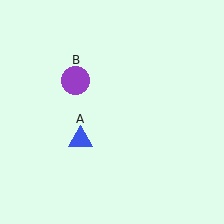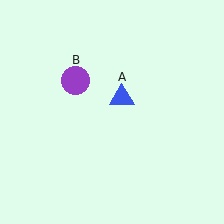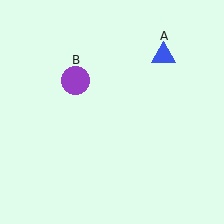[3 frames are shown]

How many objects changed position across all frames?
1 object changed position: blue triangle (object A).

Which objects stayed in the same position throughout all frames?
Purple circle (object B) remained stationary.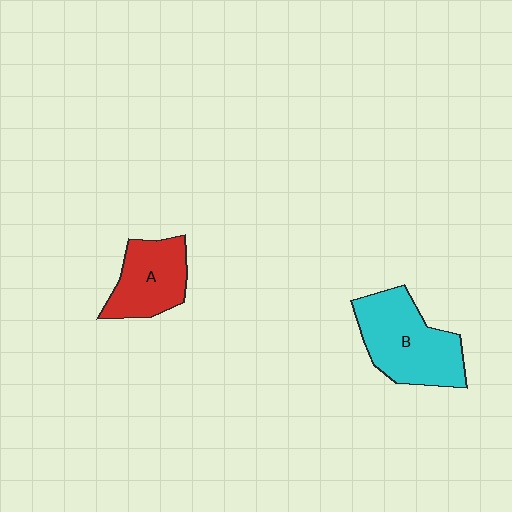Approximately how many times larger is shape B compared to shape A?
Approximately 1.4 times.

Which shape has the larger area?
Shape B (cyan).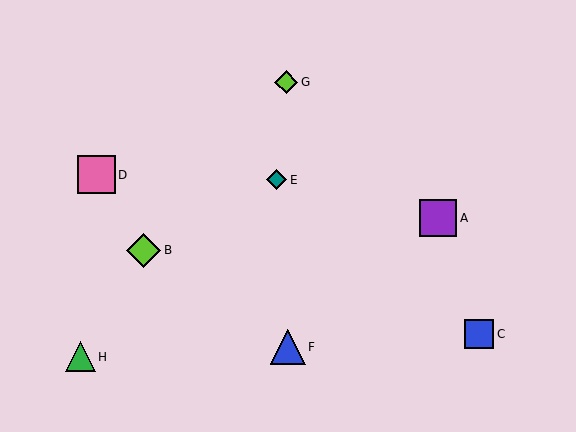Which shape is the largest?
The pink square (labeled D) is the largest.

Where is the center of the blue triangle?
The center of the blue triangle is at (288, 347).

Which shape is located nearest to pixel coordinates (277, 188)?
The teal diamond (labeled E) at (277, 180) is nearest to that location.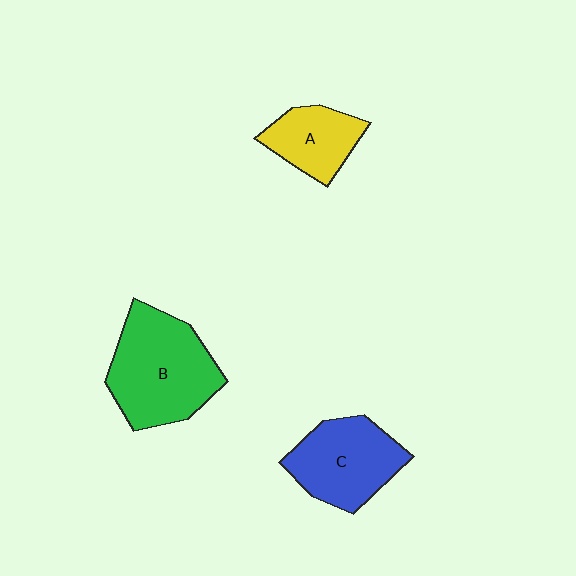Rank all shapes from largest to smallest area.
From largest to smallest: B (green), C (blue), A (yellow).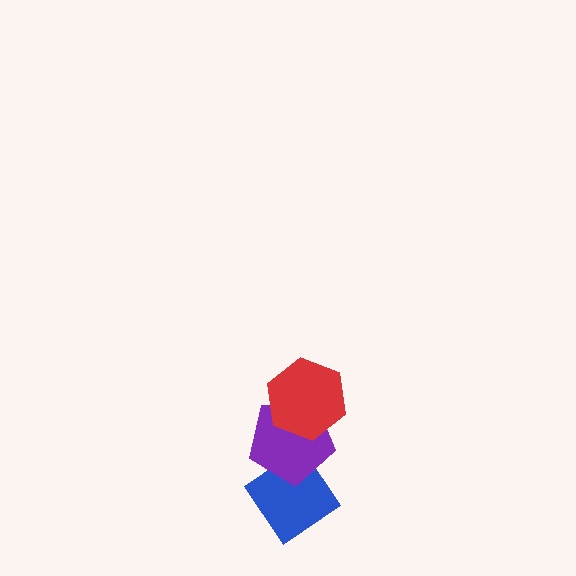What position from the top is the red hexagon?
The red hexagon is 1st from the top.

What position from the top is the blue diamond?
The blue diamond is 3rd from the top.